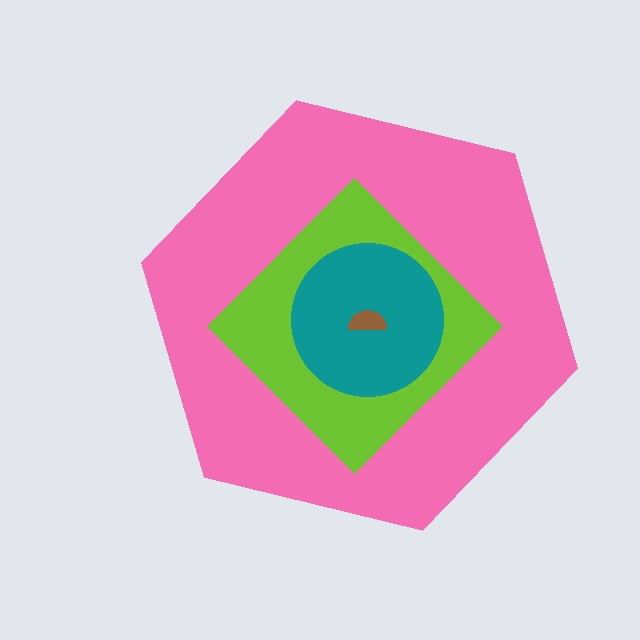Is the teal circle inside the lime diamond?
Yes.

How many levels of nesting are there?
4.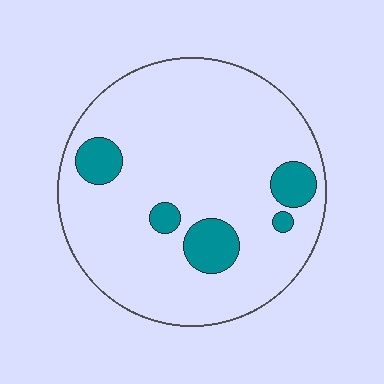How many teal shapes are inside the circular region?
5.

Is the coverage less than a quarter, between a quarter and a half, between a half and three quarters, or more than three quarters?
Less than a quarter.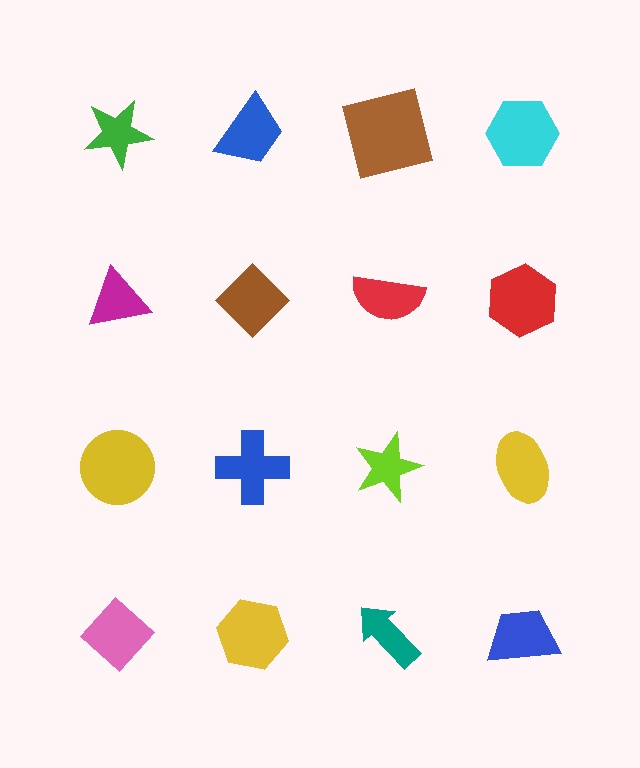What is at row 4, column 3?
A teal arrow.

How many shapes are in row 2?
4 shapes.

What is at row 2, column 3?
A red semicircle.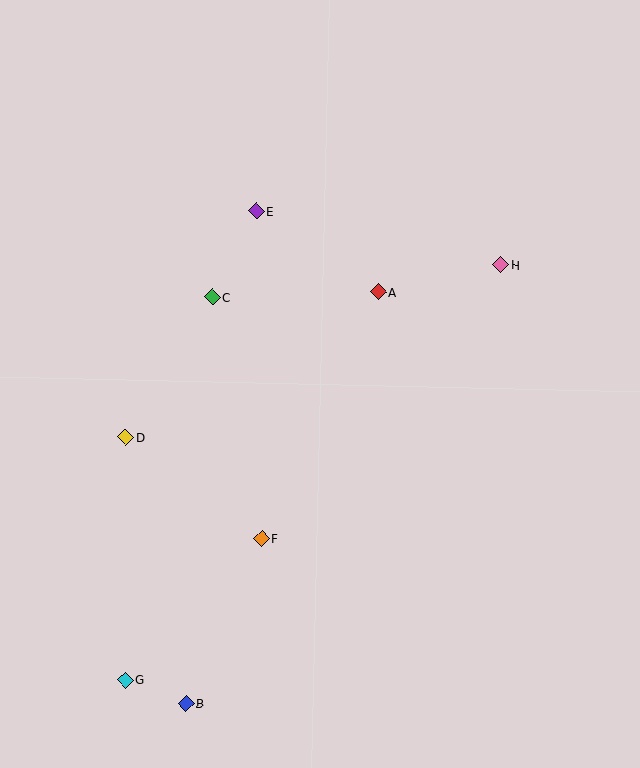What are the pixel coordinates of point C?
Point C is at (212, 297).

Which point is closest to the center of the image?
Point A at (378, 292) is closest to the center.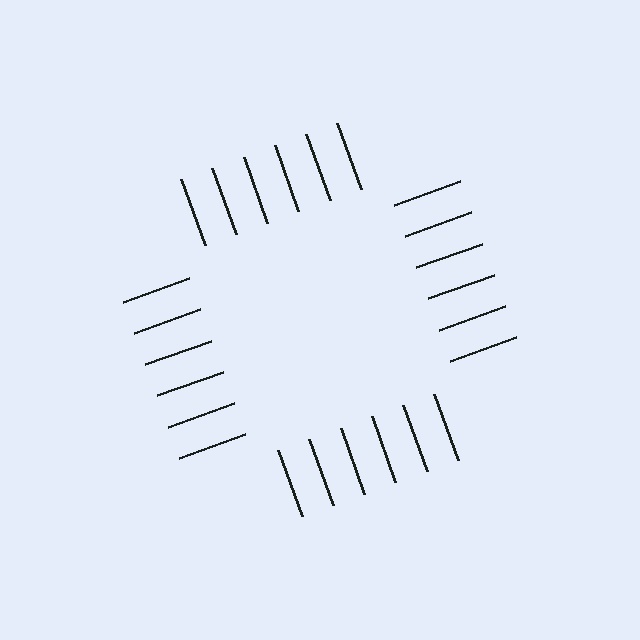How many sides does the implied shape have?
4 sides — the line-ends trace a square.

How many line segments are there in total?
24 — 6 along each of the 4 edges.